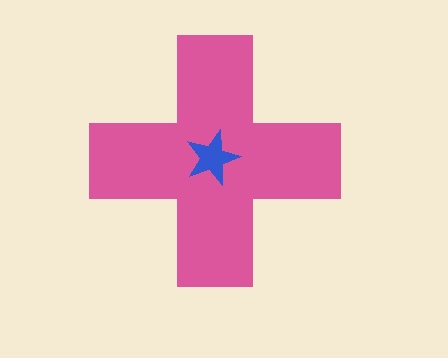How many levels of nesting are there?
2.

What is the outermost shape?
The pink cross.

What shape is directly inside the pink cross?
The blue star.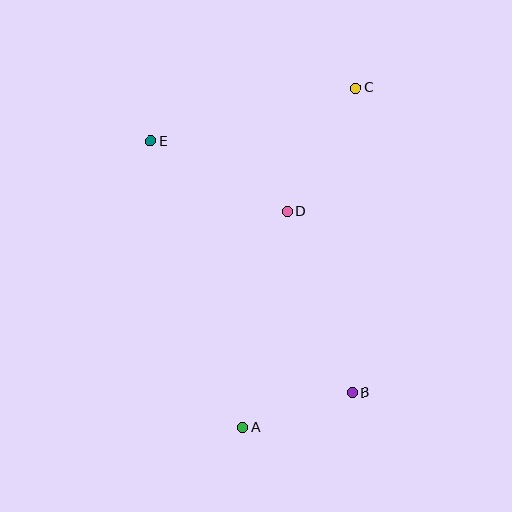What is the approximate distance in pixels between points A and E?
The distance between A and E is approximately 301 pixels.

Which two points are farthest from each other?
Points A and C are farthest from each other.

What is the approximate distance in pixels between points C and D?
The distance between C and D is approximately 141 pixels.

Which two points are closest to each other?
Points A and B are closest to each other.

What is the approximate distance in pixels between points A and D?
The distance between A and D is approximately 221 pixels.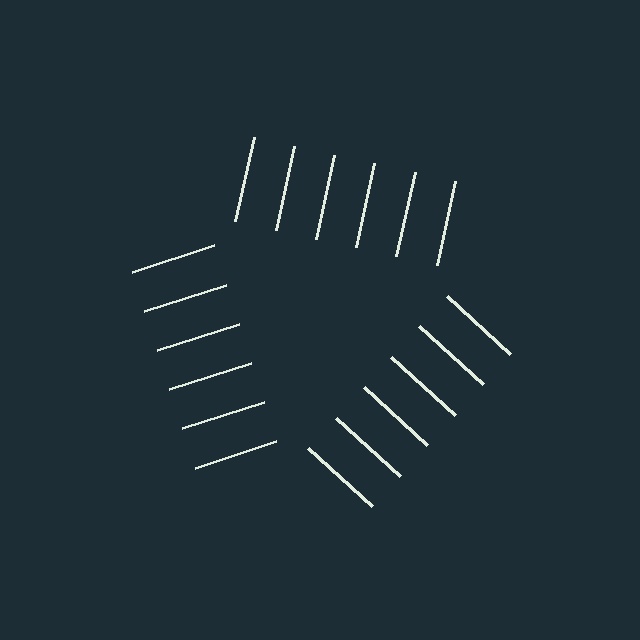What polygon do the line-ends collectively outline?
An illusory triangle — the line segments terminate on its edges but no continuous stroke is drawn.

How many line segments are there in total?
18 — 6 along each of the 3 edges.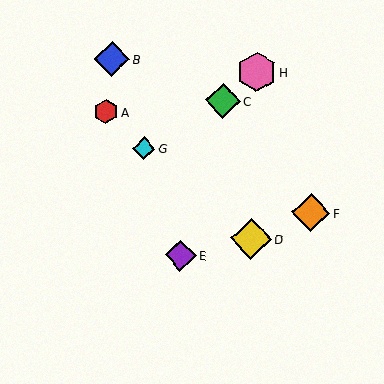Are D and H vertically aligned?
Yes, both are at x≈251.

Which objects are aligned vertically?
Objects D, H are aligned vertically.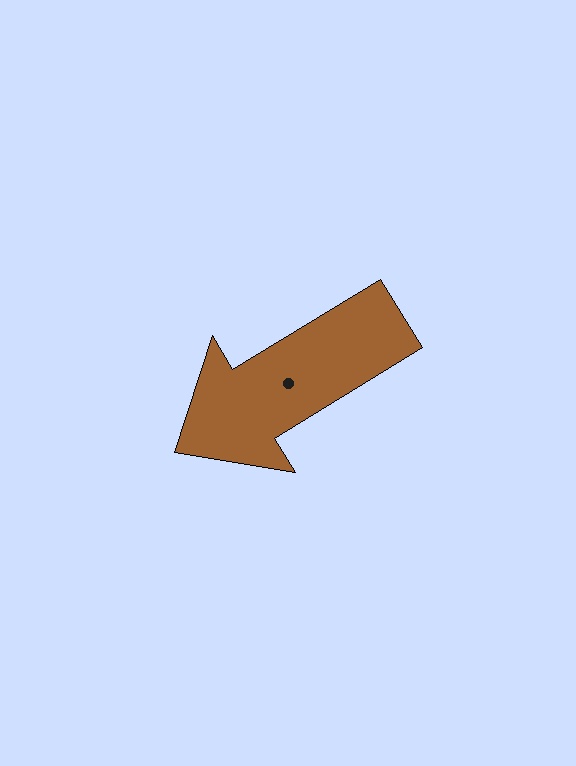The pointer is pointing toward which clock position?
Roughly 8 o'clock.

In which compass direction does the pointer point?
Southwest.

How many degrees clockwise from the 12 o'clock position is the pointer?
Approximately 238 degrees.